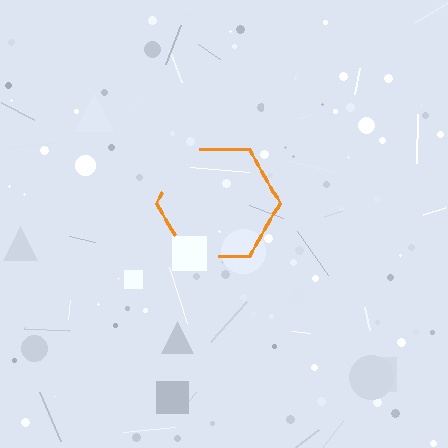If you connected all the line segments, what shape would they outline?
They would outline a hexagon.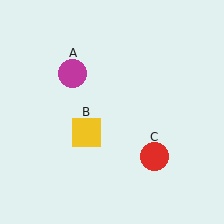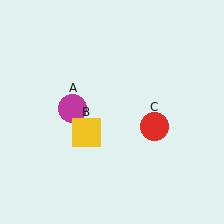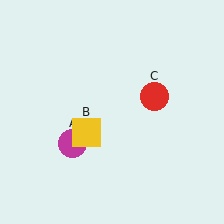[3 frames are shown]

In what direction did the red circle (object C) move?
The red circle (object C) moved up.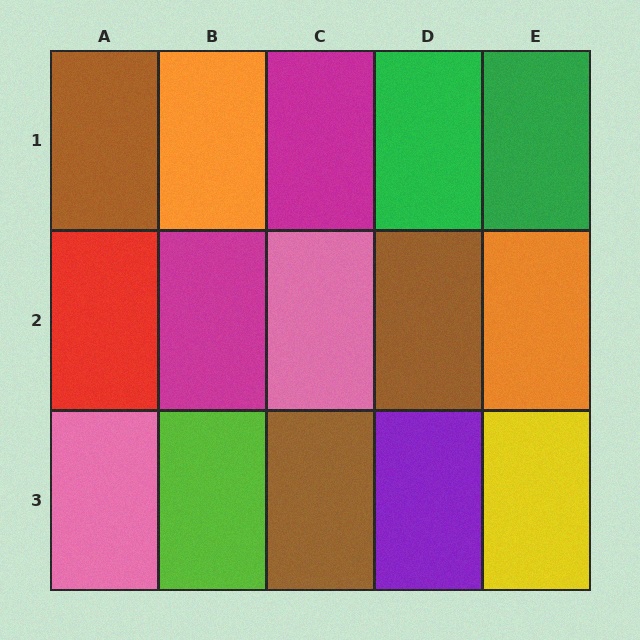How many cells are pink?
2 cells are pink.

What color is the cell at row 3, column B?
Lime.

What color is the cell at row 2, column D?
Brown.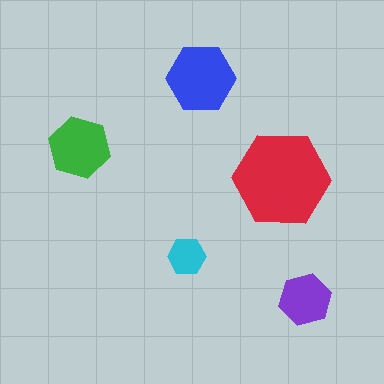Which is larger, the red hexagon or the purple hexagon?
The red one.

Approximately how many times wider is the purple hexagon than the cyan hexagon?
About 1.5 times wider.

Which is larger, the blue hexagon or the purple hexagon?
The blue one.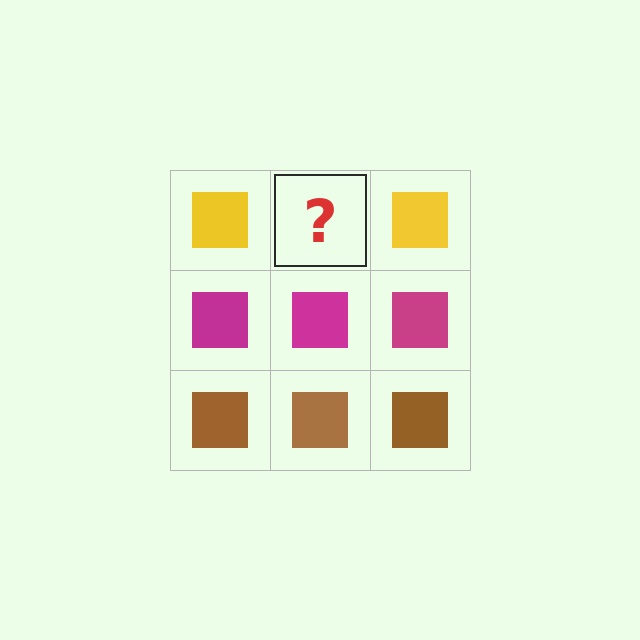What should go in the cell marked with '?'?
The missing cell should contain a yellow square.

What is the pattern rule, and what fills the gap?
The rule is that each row has a consistent color. The gap should be filled with a yellow square.